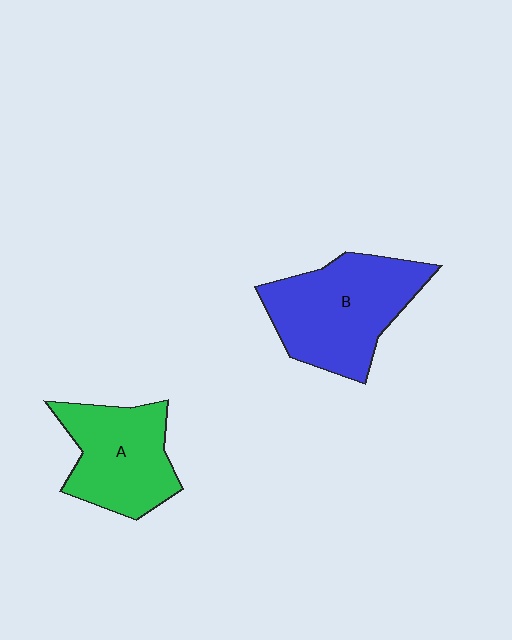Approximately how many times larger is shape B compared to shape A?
Approximately 1.3 times.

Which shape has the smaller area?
Shape A (green).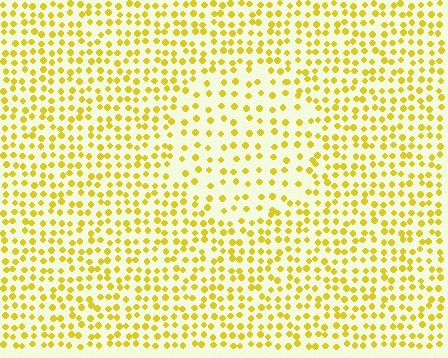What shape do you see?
I see a circle.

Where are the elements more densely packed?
The elements are more densely packed outside the circle boundary.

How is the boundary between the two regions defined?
The boundary is defined by a change in element density (approximately 1.8x ratio). All elements are the same color, size, and shape.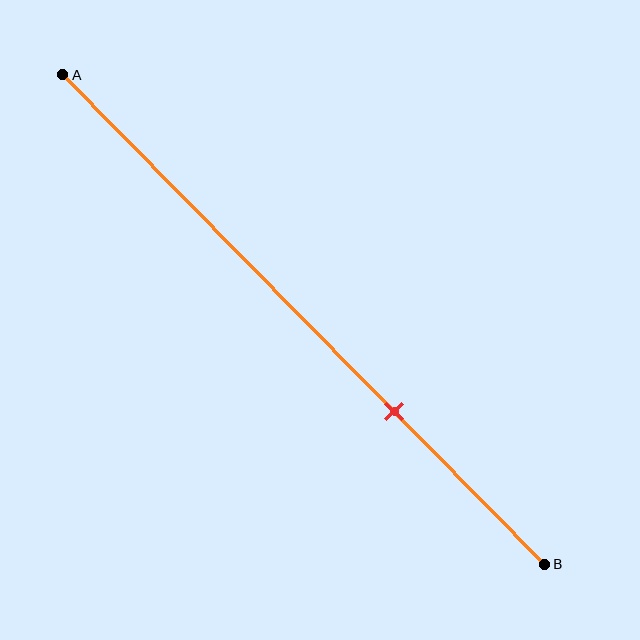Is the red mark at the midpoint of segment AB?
No, the mark is at about 70% from A, not at the 50% midpoint.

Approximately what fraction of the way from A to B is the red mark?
The red mark is approximately 70% of the way from A to B.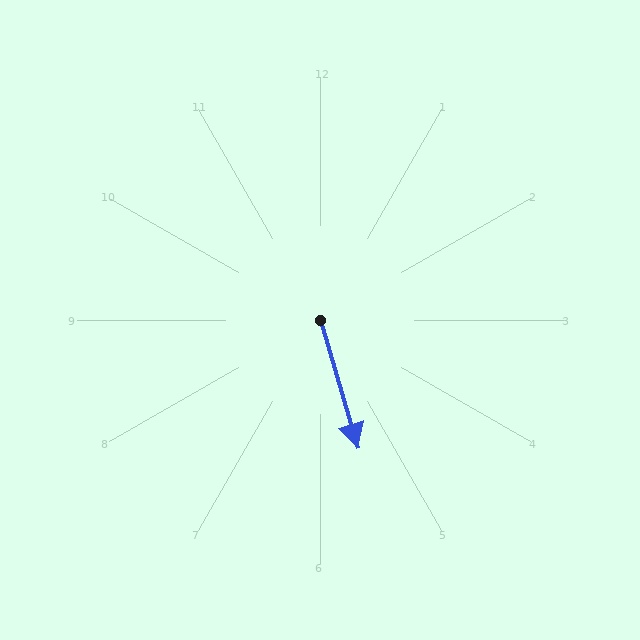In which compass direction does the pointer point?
South.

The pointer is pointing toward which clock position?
Roughly 5 o'clock.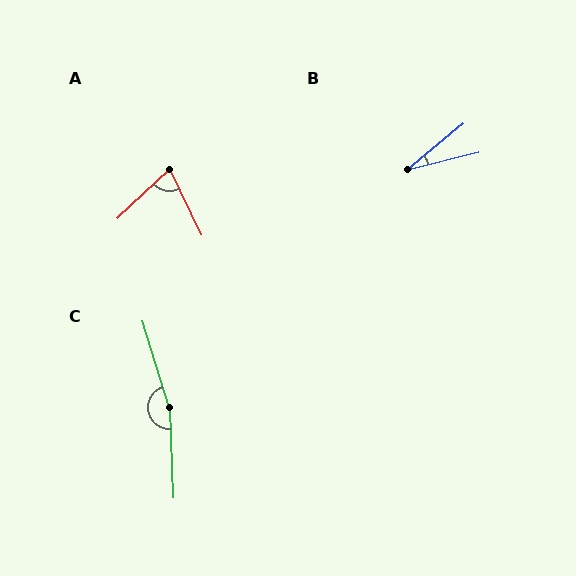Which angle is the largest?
C, at approximately 165 degrees.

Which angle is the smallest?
B, at approximately 26 degrees.